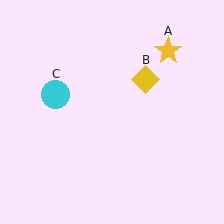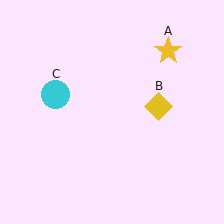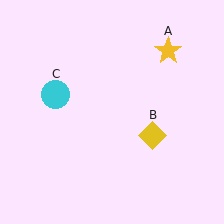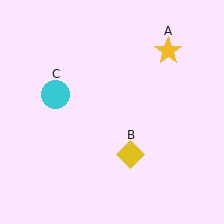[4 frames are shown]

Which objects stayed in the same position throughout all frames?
Yellow star (object A) and cyan circle (object C) remained stationary.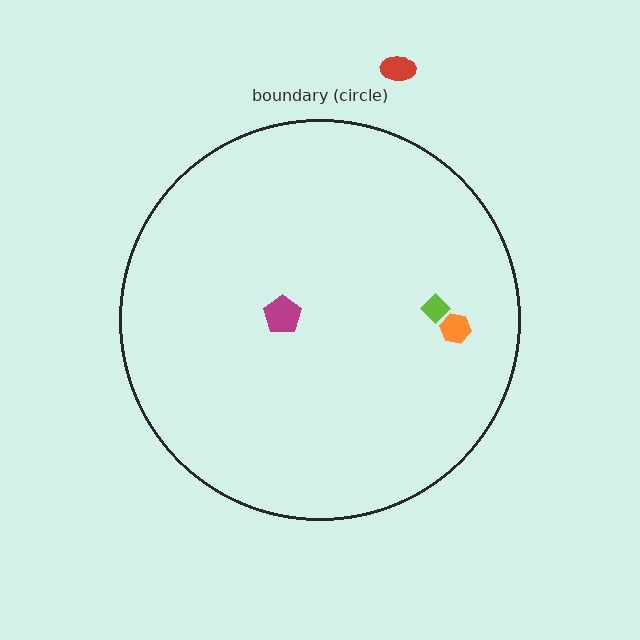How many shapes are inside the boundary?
3 inside, 1 outside.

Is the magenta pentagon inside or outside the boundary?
Inside.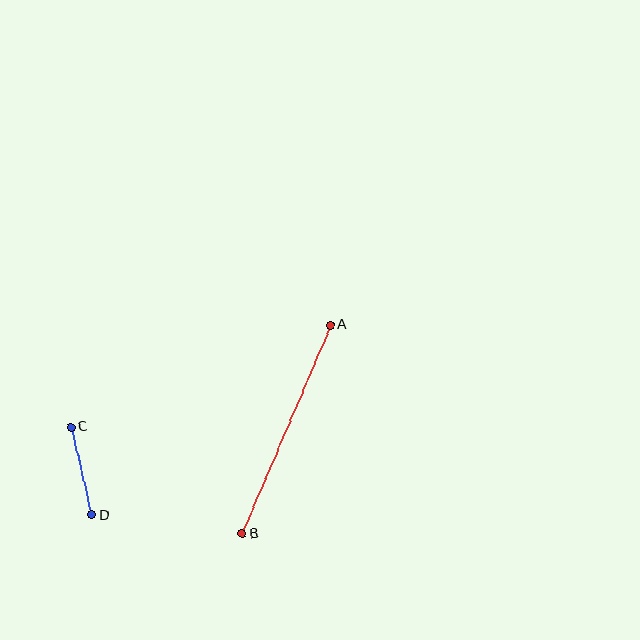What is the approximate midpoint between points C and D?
The midpoint is at approximately (81, 471) pixels.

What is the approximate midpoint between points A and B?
The midpoint is at approximately (286, 429) pixels.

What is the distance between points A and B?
The distance is approximately 227 pixels.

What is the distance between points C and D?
The distance is approximately 90 pixels.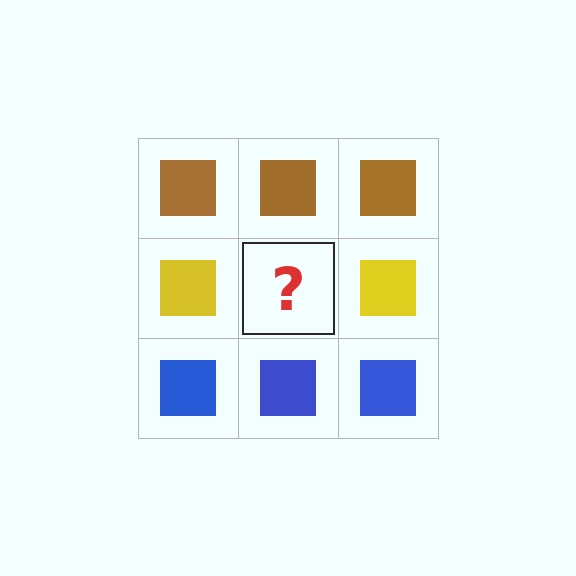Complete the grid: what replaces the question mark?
The question mark should be replaced with a yellow square.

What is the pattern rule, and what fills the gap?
The rule is that each row has a consistent color. The gap should be filled with a yellow square.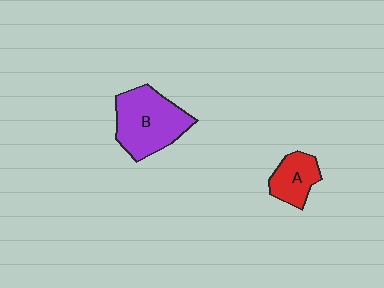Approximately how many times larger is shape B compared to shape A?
Approximately 2.0 times.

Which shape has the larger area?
Shape B (purple).